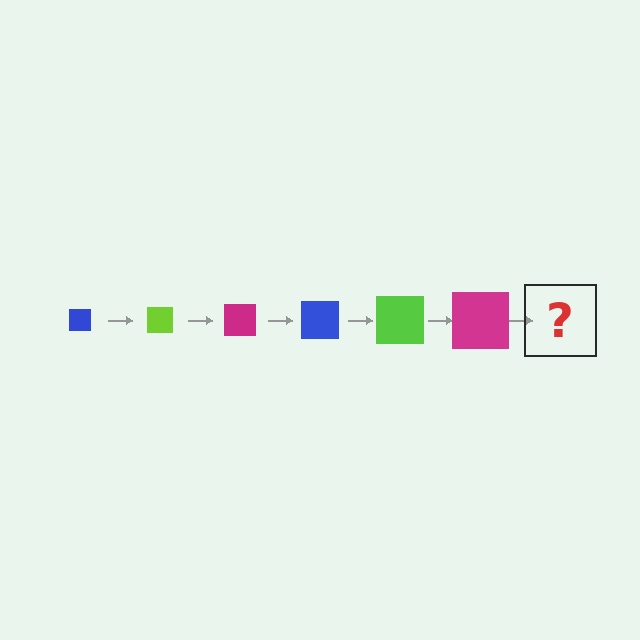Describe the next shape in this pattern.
It should be a blue square, larger than the previous one.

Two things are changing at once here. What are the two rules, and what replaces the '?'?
The two rules are that the square grows larger each step and the color cycles through blue, lime, and magenta. The '?' should be a blue square, larger than the previous one.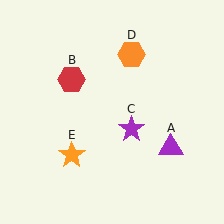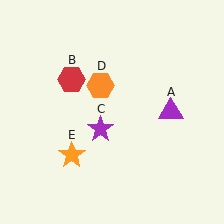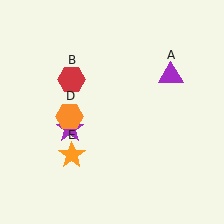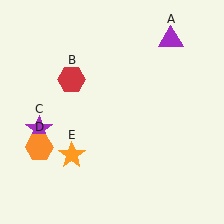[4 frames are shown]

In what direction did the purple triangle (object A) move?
The purple triangle (object A) moved up.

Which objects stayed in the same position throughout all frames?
Red hexagon (object B) and orange star (object E) remained stationary.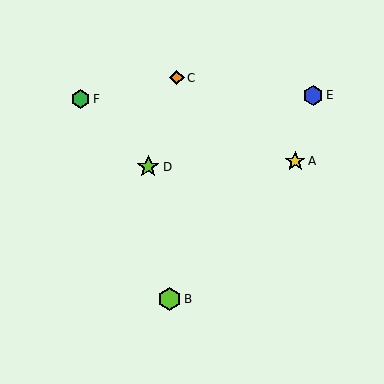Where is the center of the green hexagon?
The center of the green hexagon is at (80, 99).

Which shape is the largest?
The lime hexagon (labeled B) is the largest.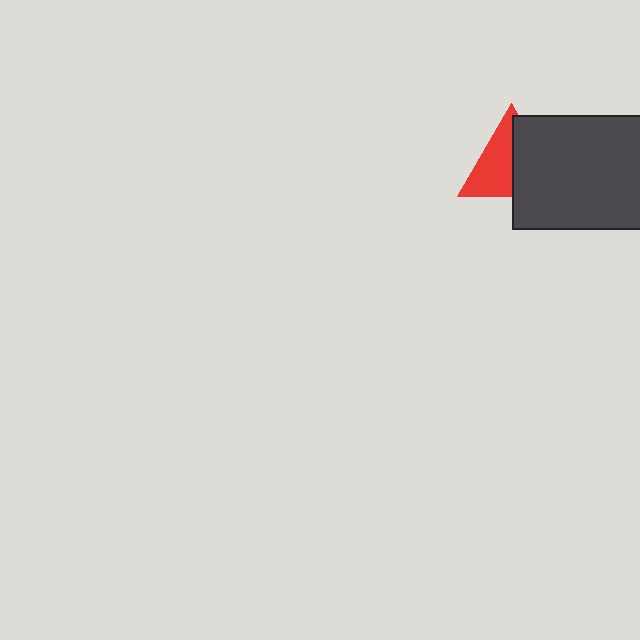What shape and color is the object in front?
The object in front is a dark gray rectangle.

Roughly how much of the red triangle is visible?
About half of it is visible (roughly 51%).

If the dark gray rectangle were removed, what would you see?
You would see the complete red triangle.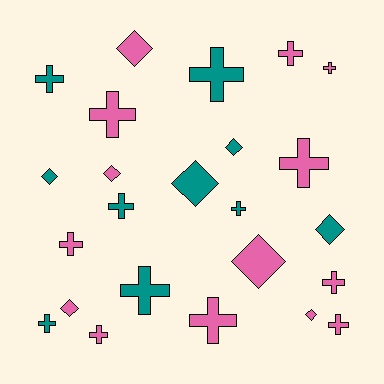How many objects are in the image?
There are 24 objects.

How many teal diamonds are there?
There are 4 teal diamonds.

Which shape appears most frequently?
Cross, with 15 objects.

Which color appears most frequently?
Pink, with 14 objects.